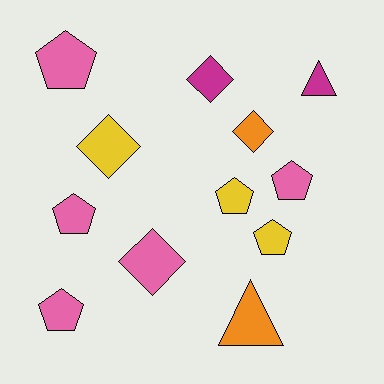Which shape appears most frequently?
Pentagon, with 6 objects.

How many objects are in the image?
There are 12 objects.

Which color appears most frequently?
Pink, with 5 objects.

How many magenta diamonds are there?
There is 1 magenta diamond.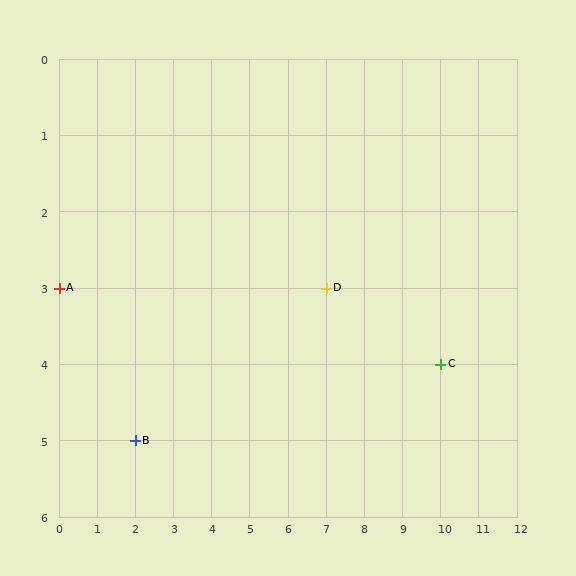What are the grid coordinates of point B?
Point B is at grid coordinates (2, 5).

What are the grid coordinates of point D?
Point D is at grid coordinates (7, 3).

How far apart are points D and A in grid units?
Points D and A are 7 columns apart.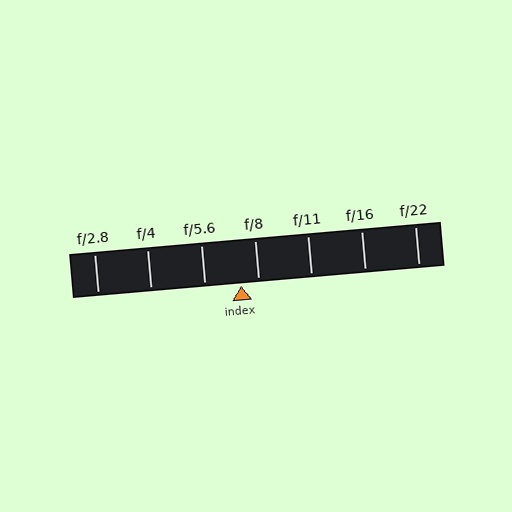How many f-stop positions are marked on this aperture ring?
There are 7 f-stop positions marked.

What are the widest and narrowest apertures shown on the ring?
The widest aperture shown is f/2.8 and the narrowest is f/22.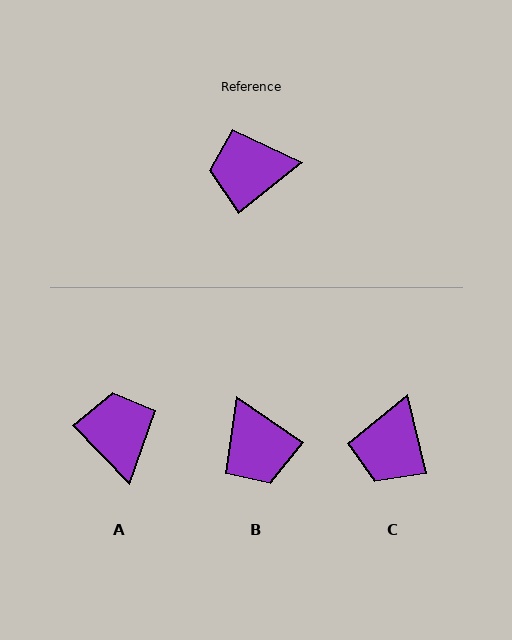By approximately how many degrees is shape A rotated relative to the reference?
Approximately 84 degrees clockwise.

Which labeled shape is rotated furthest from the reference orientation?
B, about 107 degrees away.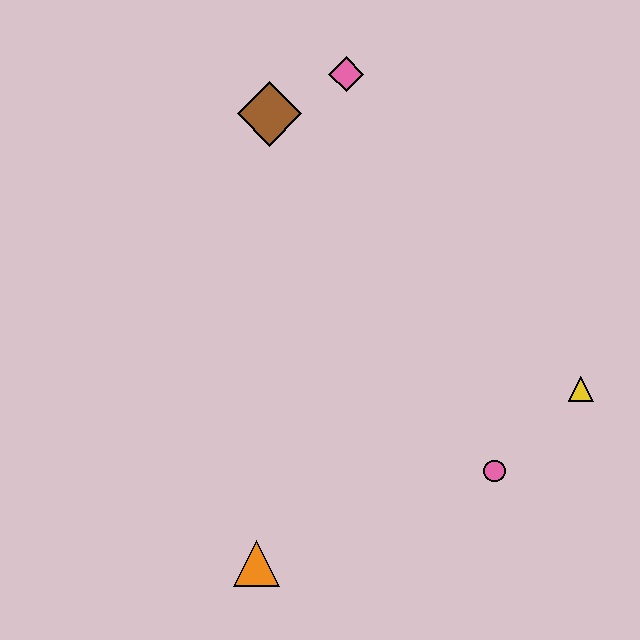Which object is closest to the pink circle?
The yellow triangle is closest to the pink circle.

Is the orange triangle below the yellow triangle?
Yes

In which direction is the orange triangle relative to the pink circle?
The orange triangle is to the left of the pink circle.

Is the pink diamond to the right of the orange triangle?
Yes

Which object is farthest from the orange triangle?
The pink diamond is farthest from the orange triangle.